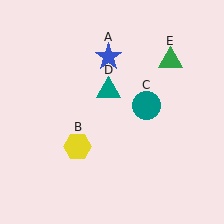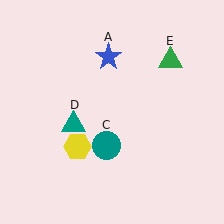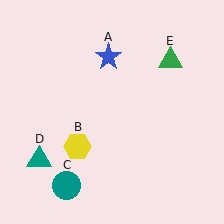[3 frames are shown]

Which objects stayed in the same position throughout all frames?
Blue star (object A) and yellow hexagon (object B) and green triangle (object E) remained stationary.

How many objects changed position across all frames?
2 objects changed position: teal circle (object C), teal triangle (object D).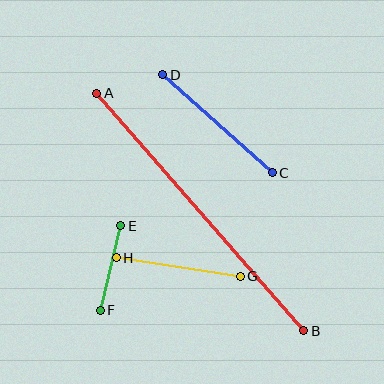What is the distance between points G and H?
The distance is approximately 125 pixels.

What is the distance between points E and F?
The distance is approximately 87 pixels.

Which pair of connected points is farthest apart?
Points A and B are farthest apart.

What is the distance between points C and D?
The distance is approximately 147 pixels.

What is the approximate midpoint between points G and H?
The midpoint is at approximately (178, 267) pixels.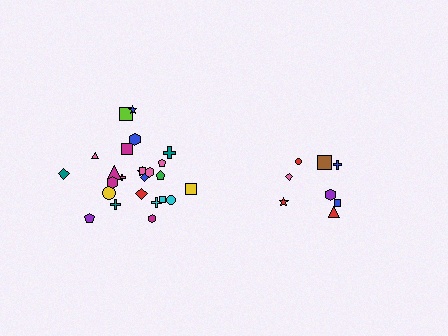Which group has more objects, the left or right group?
The left group.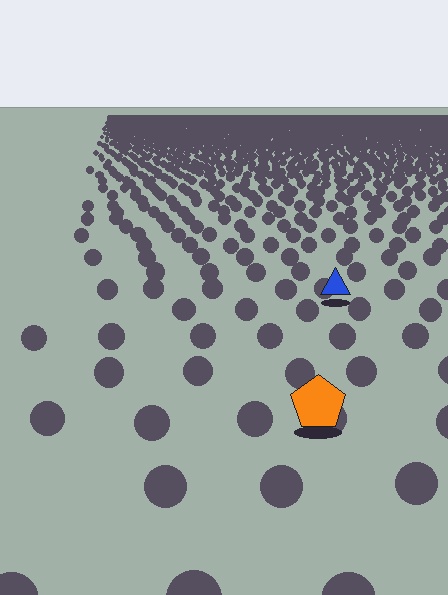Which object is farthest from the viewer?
The blue triangle is farthest from the viewer. It appears smaller and the ground texture around it is denser.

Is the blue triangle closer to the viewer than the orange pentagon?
No. The orange pentagon is closer — you can tell from the texture gradient: the ground texture is coarser near it.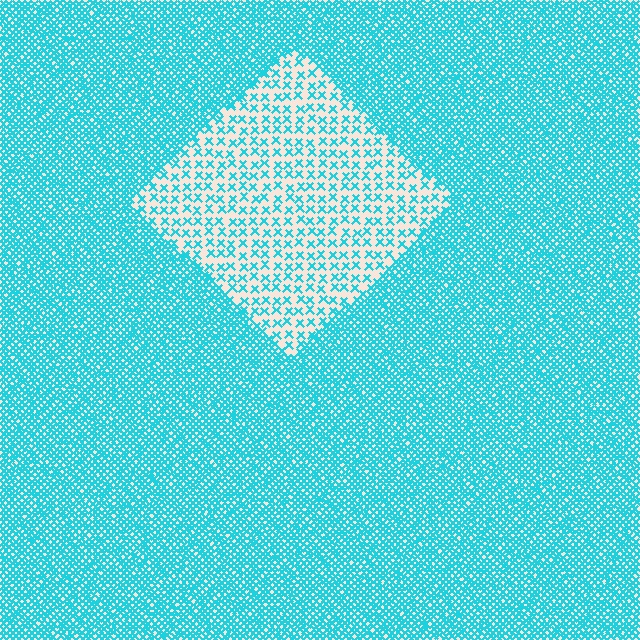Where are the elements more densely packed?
The elements are more densely packed outside the diamond boundary.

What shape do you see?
I see a diamond.